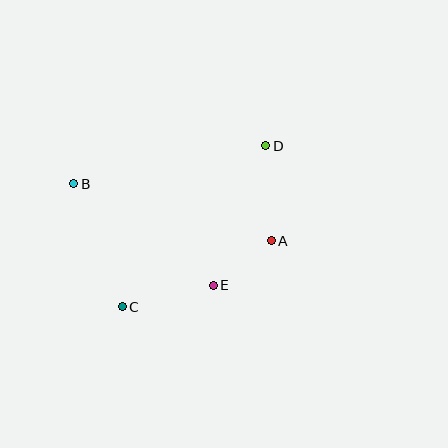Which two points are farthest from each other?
Points C and D are farthest from each other.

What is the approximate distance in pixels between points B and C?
The distance between B and C is approximately 132 pixels.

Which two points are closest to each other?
Points A and E are closest to each other.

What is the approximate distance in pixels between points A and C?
The distance between A and C is approximately 163 pixels.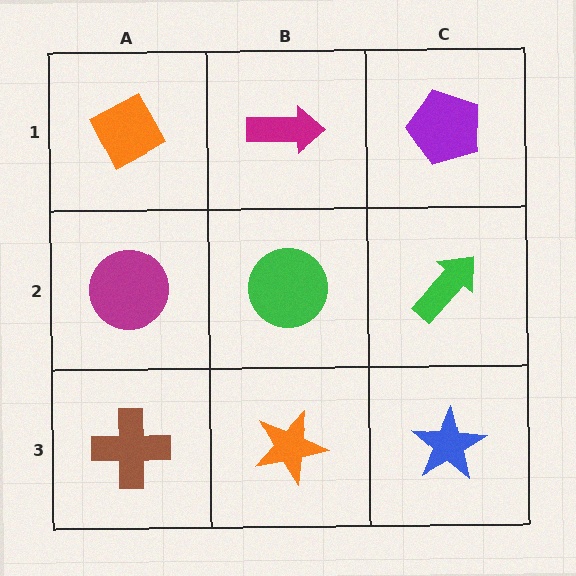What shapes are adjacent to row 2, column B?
A magenta arrow (row 1, column B), an orange star (row 3, column B), a magenta circle (row 2, column A), a green arrow (row 2, column C).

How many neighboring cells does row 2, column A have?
3.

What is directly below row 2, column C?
A blue star.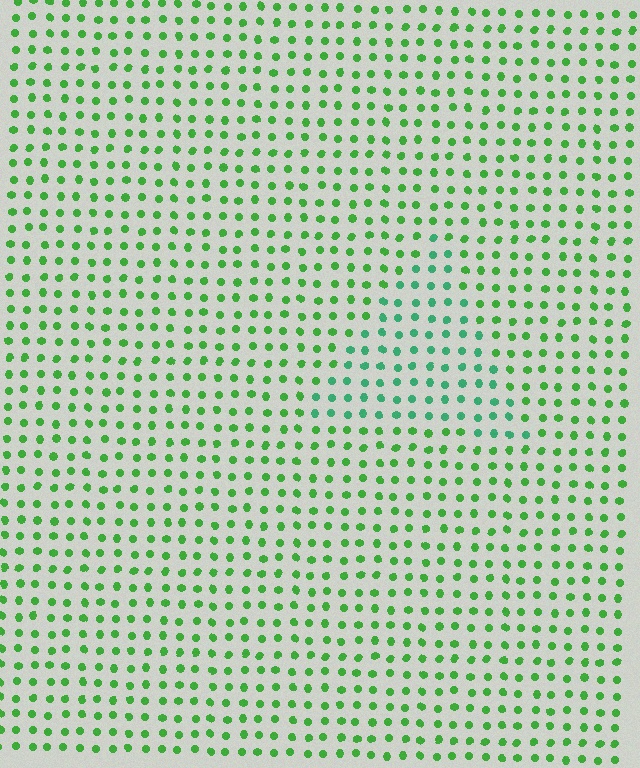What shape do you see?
I see a triangle.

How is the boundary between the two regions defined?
The boundary is defined purely by a slight shift in hue (about 32 degrees). Spacing, size, and orientation are identical on both sides.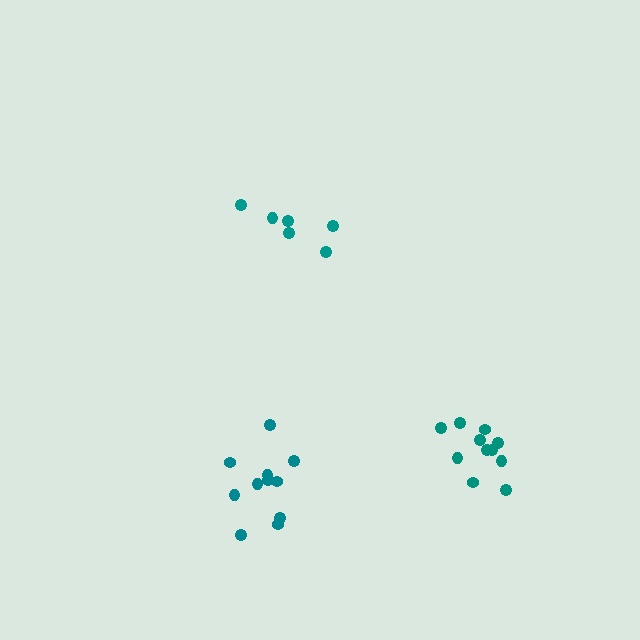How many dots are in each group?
Group 1: 11 dots, Group 2: 11 dots, Group 3: 6 dots (28 total).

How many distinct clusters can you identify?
There are 3 distinct clusters.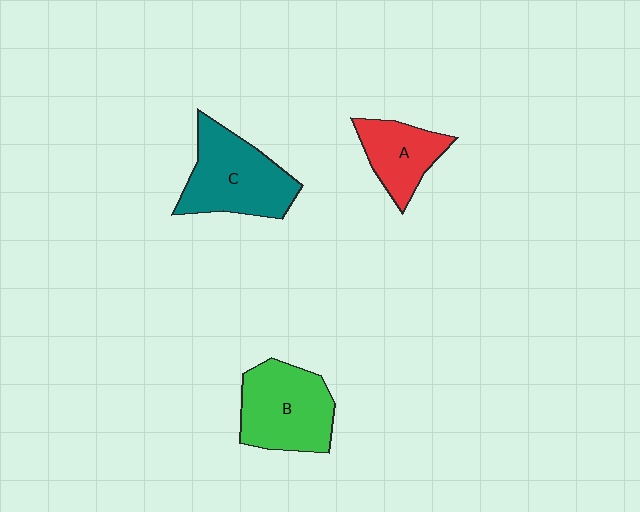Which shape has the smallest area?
Shape A (red).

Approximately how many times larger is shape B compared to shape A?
Approximately 1.5 times.